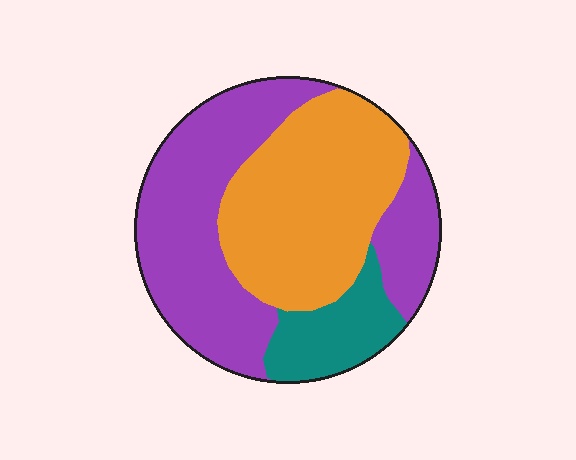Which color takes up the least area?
Teal, at roughly 15%.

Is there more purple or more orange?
Purple.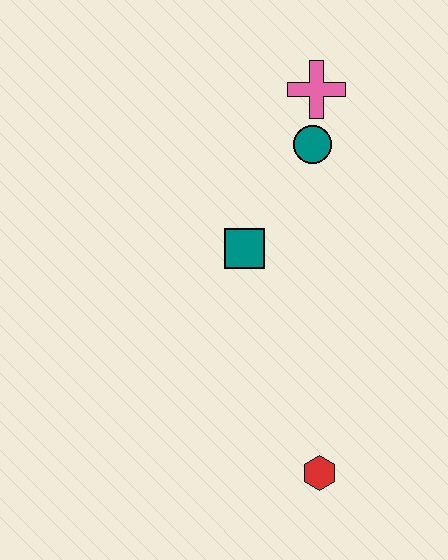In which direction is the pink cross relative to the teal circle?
The pink cross is above the teal circle.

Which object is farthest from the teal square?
The red hexagon is farthest from the teal square.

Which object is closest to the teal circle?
The pink cross is closest to the teal circle.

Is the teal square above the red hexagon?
Yes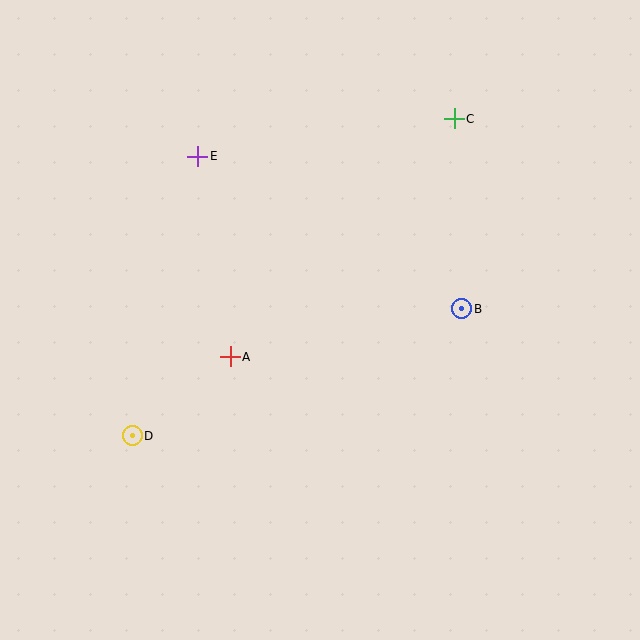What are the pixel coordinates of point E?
Point E is at (198, 156).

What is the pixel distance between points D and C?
The distance between D and C is 452 pixels.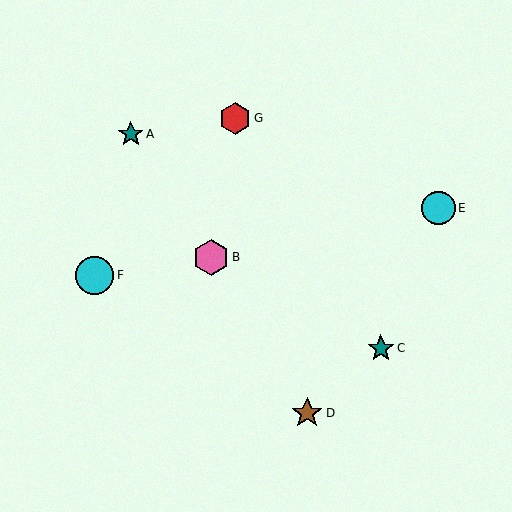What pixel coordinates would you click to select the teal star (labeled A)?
Click at (131, 134) to select the teal star A.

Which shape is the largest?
The cyan circle (labeled F) is the largest.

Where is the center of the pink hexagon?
The center of the pink hexagon is at (211, 257).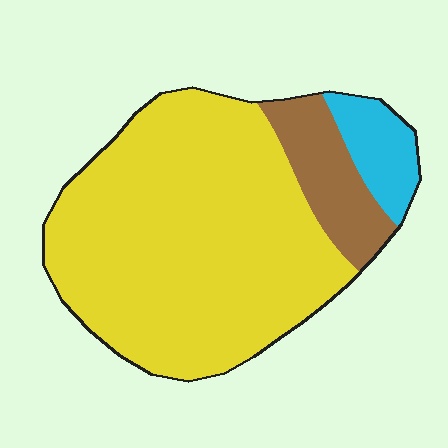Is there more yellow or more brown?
Yellow.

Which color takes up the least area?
Cyan, at roughly 10%.